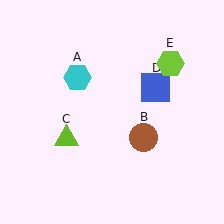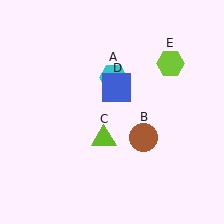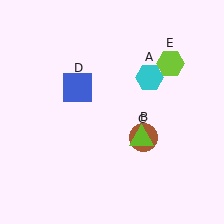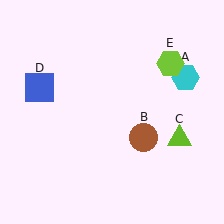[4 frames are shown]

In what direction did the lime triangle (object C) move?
The lime triangle (object C) moved right.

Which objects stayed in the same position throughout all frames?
Brown circle (object B) and lime hexagon (object E) remained stationary.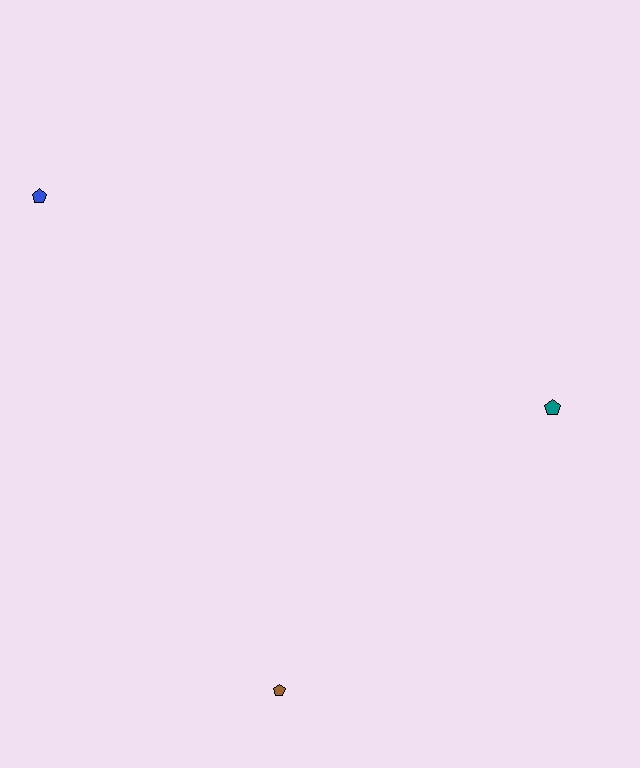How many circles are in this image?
There are no circles.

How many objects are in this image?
There are 3 objects.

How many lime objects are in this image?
There are no lime objects.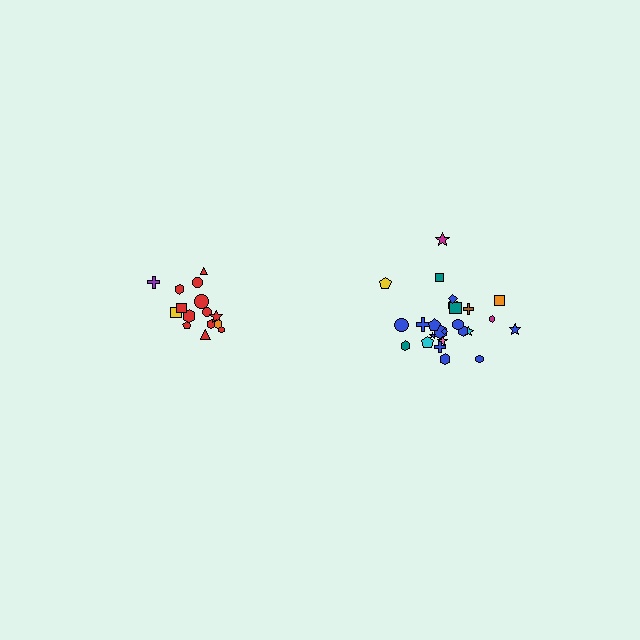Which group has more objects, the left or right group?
The right group.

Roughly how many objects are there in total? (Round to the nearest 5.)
Roughly 40 objects in total.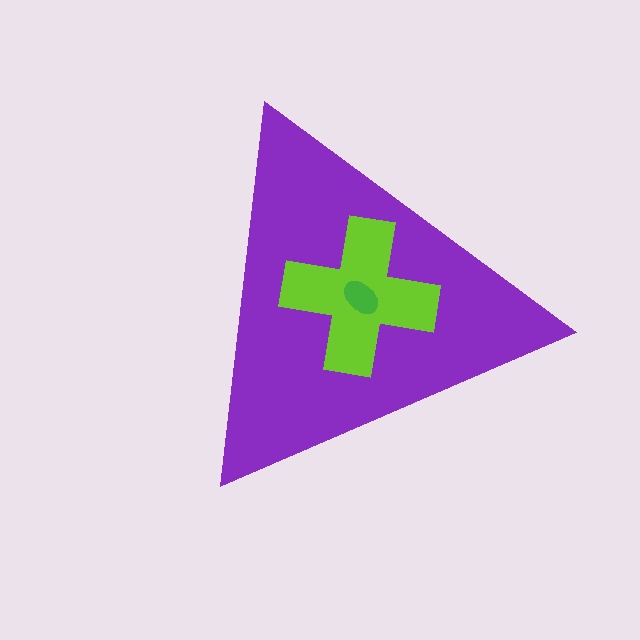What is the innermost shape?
The green ellipse.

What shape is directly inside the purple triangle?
The lime cross.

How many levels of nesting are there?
3.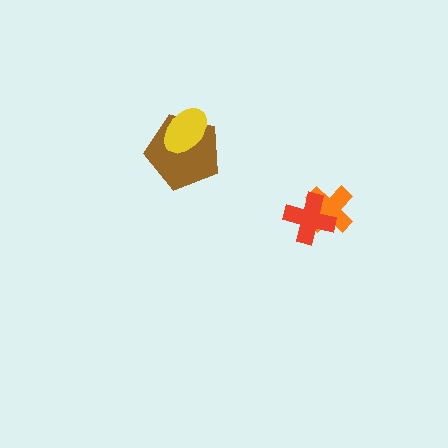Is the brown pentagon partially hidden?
Yes, it is partially covered by another shape.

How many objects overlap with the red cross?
1 object overlaps with the red cross.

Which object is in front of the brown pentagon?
The yellow ellipse is in front of the brown pentagon.